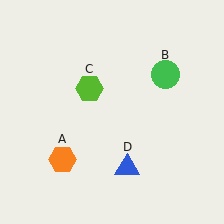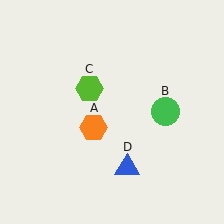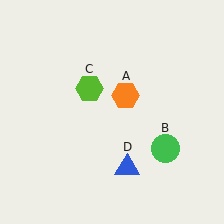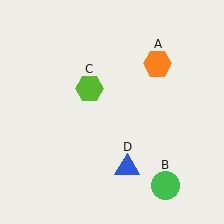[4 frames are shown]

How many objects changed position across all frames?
2 objects changed position: orange hexagon (object A), green circle (object B).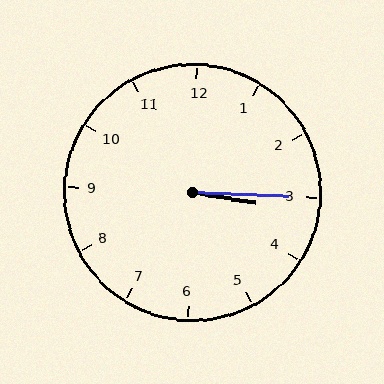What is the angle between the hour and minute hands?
Approximately 8 degrees.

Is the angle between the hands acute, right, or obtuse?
It is acute.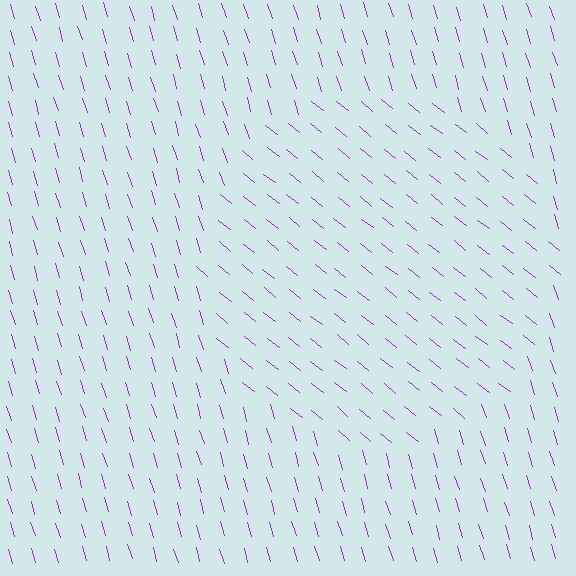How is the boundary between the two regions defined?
The boundary is defined purely by a change in line orientation (approximately 34 degrees difference). All lines are the same color and thickness.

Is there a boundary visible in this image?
Yes, there is a texture boundary formed by a change in line orientation.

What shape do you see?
I see a circle.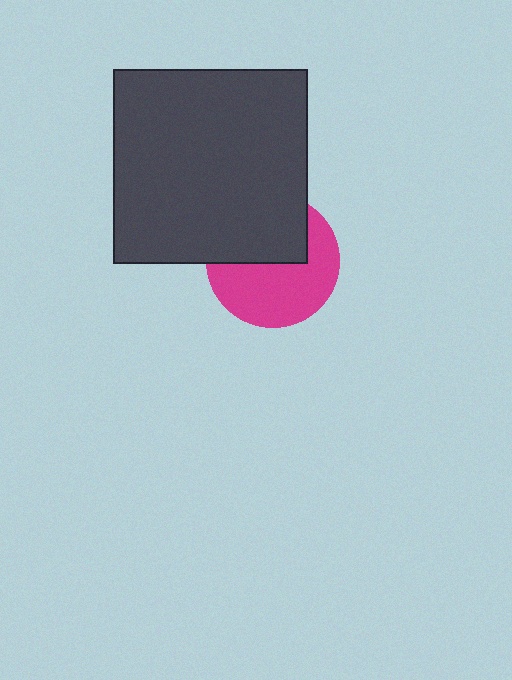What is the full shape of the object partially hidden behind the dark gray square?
The partially hidden object is a magenta circle.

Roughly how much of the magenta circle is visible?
About half of it is visible (roughly 57%).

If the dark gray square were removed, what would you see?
You would see the complete magenta circle.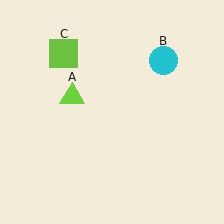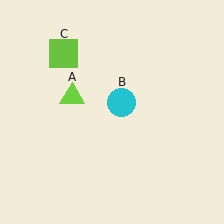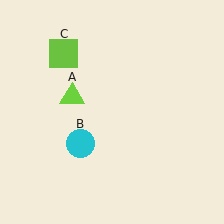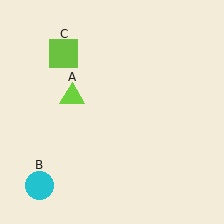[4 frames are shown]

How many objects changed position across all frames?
1 object changed position: cyan circle (object B).